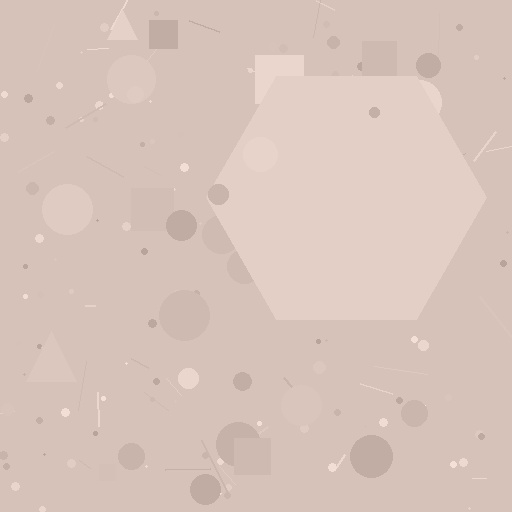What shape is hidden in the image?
A hexagon is hidden in the image.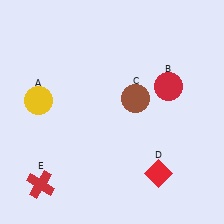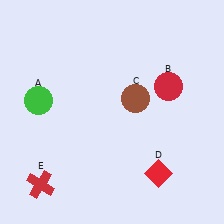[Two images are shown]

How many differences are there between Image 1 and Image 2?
There is 1 difference between the two images.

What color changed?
The circle (A) changed from yellow in Image 1 to green in Image 2.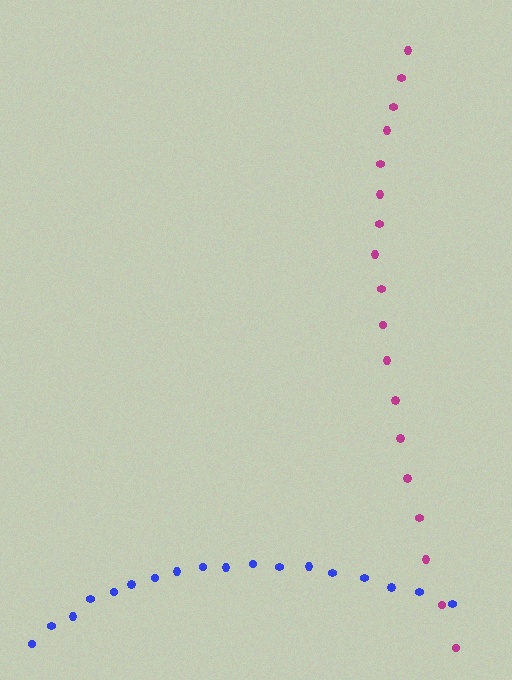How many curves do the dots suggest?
There are 2 distinct paths.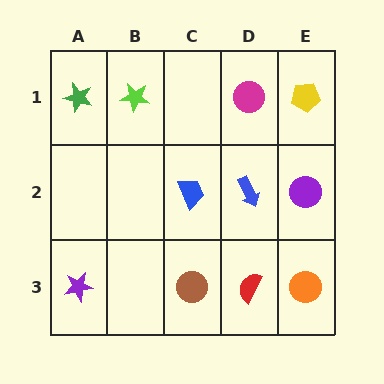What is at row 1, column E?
A yellow pentagon.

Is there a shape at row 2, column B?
No, that cell is empty.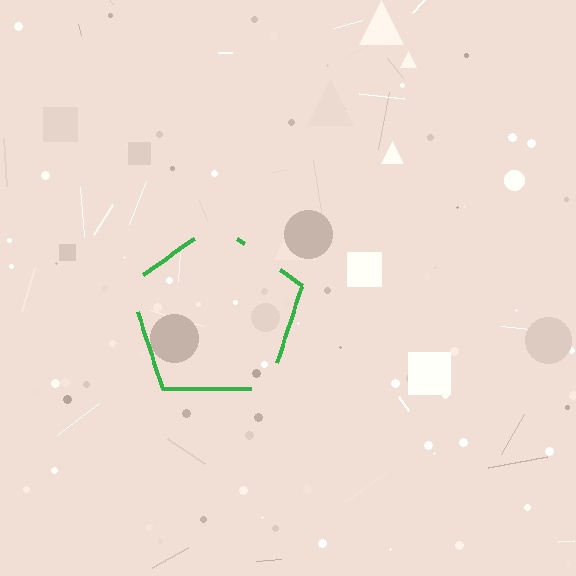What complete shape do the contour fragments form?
The contour fragments form a pentagon.